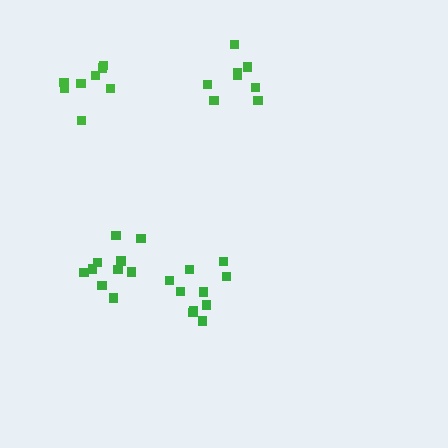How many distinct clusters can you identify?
There are 4 distinct clusters.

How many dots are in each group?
Group 1: 10 dots, Group 2: 8 dots, Group 3: 8 dots, Group 4: 10 dots (36 total).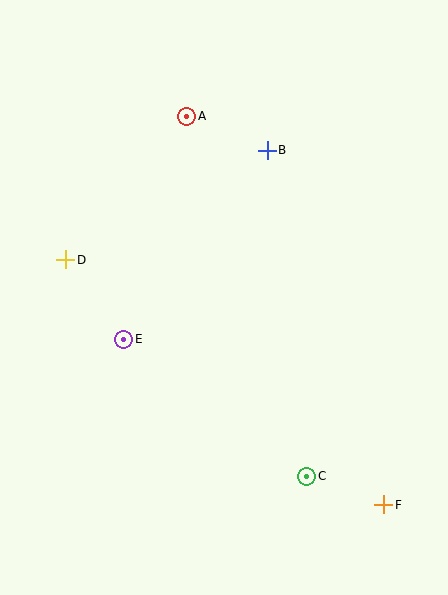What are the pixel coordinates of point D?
Point D is at (66, 260).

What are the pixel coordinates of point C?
Point C is at (307, 476).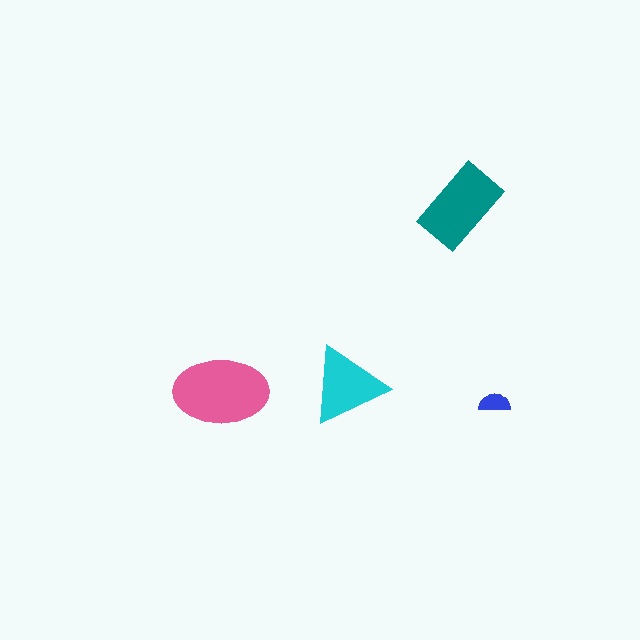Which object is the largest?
The pink ellipse.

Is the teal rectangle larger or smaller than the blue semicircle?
Larger.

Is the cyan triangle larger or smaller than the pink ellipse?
Smaller.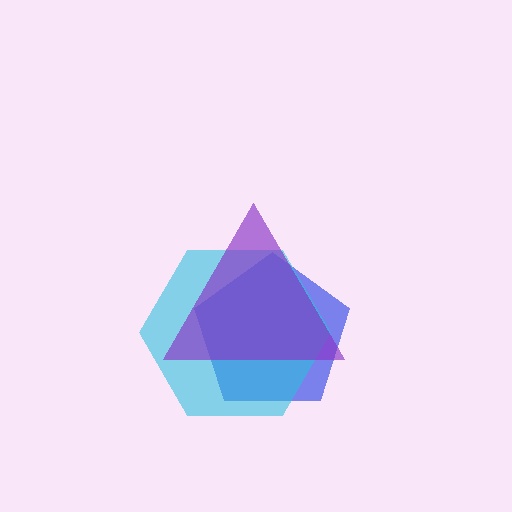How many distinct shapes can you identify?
There are 3 distinct shapes: a blue pentagon, a cyan hexagon, a purple triangle.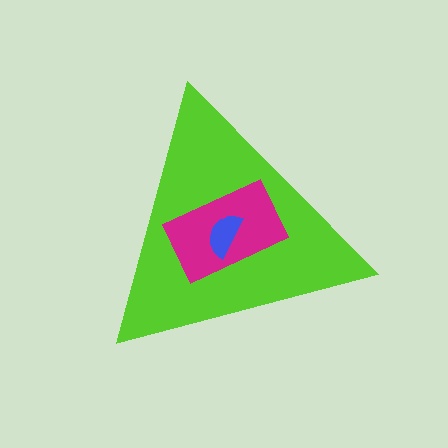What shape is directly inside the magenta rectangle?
The blue semicircle.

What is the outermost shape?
The lime triangle.